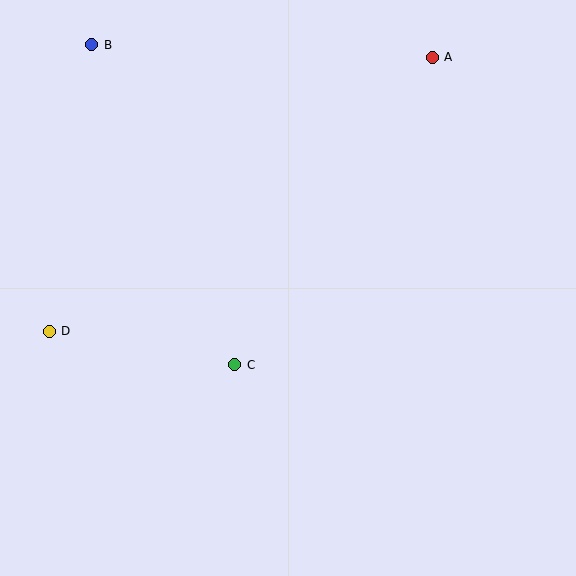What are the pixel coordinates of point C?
Point C is at (235, 365).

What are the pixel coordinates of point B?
Point B is at (92, 45).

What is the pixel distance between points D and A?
The distance between D and A is 471 pixels.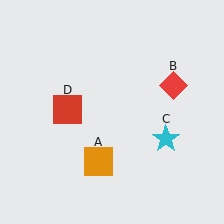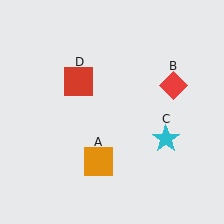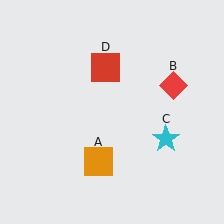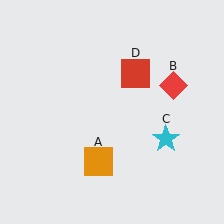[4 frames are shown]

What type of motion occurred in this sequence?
The red square (object D) rotated clockwise around the center of the scene.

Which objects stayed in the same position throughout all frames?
Orange square (object A) and red diamond (object B) and cyan star (object C) remained stationary.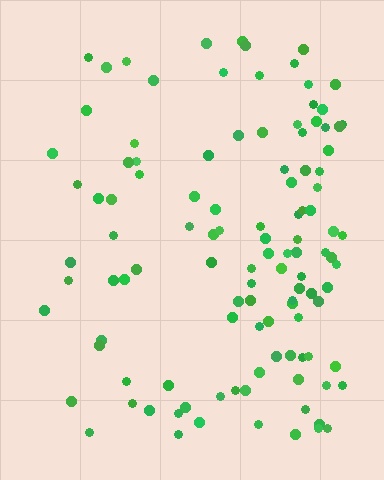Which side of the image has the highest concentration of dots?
The right.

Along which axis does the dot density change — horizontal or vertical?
Horizontal.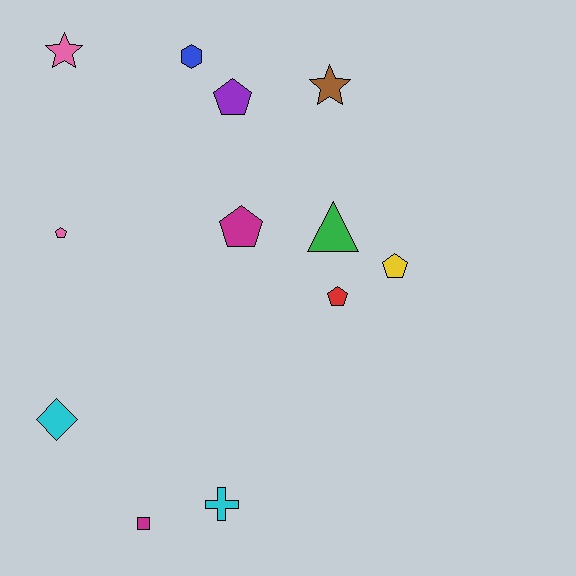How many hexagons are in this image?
There is 1 hexagon.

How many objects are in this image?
There are 12 objects.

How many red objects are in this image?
There is 1 red object.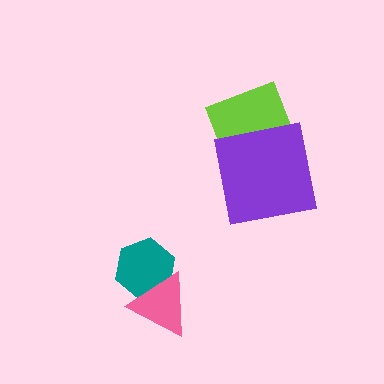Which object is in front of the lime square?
The purple square is in front of the lime square.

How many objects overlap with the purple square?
1 object overlaps with the purple square.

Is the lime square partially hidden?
Yes, it is partially covered by another shape.